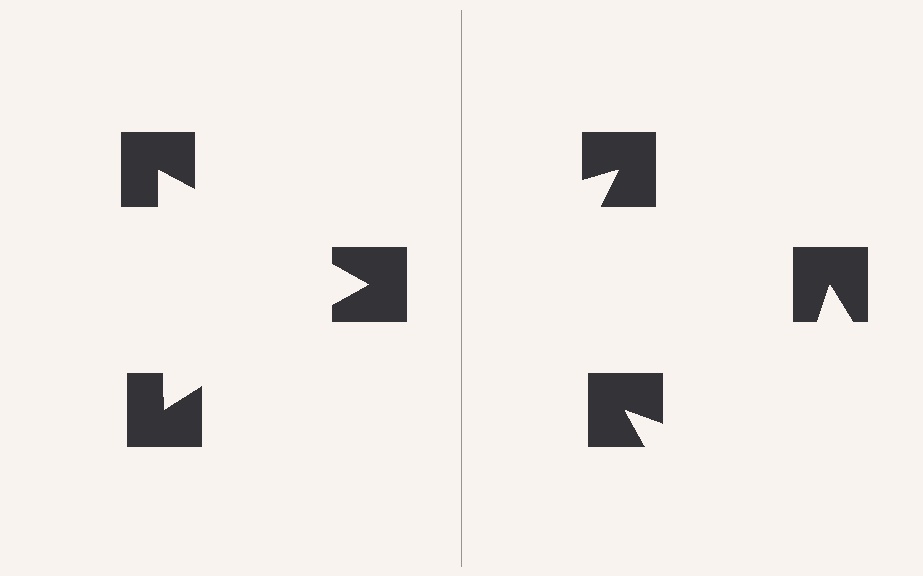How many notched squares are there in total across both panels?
6 — 3 on each side.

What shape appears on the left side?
An illusory triangle.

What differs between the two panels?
The notched squares are positioned identically on both sides; only the wedge orientations differ. On the left they align to a triangle; on the right they are misaligned.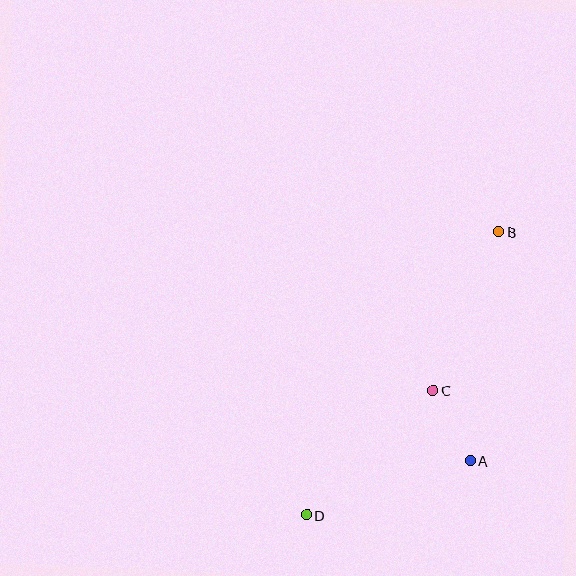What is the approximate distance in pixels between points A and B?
The distance between A and B is approximately 230 pixels.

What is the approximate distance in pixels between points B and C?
The distance between B and C is approximately 172 pixels.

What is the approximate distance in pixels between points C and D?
The distance between C and D is approximately 177 pixels.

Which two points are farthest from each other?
Points B and D are farthest from each other.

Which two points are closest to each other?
Points A and C are closest to each other.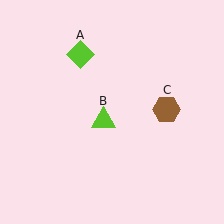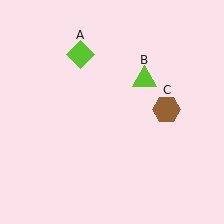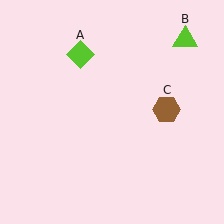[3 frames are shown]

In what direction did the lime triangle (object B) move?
The lime triangle (object B) moved up and to the right.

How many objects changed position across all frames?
1 object changed position: lime triangle (object B).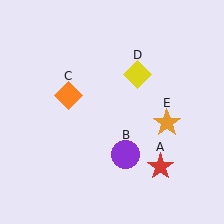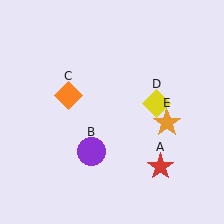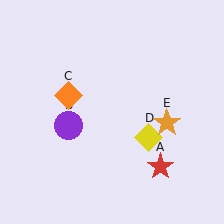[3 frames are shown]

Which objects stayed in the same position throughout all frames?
Red star (object A) and orange diamond (object C) and orange star (object E) remained stationary.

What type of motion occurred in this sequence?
The purple circle (object B), yellow diamond (object D) rotated clockwise around the center of the scene.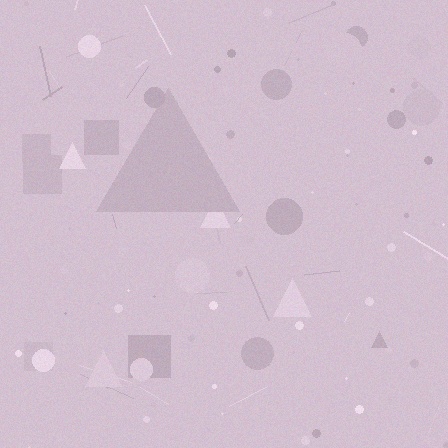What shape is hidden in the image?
A triangle is hidden in the image.